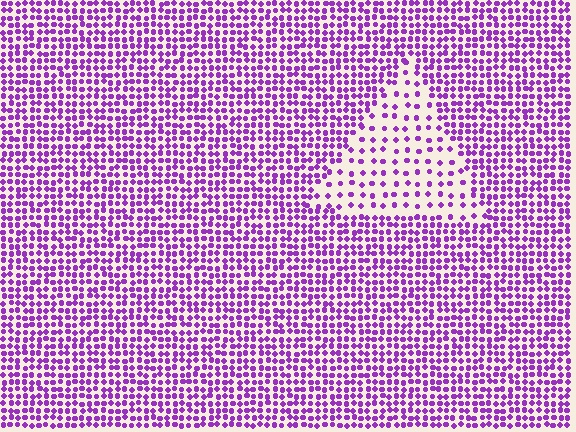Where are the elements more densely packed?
The elements are more densely packed outside the triangle boundary.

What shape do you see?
I see a triangle.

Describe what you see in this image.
The image contains small purple elements arranged at two different densities. A triangle-shaped region is visible where the elements are less densely packed than the surrounding area.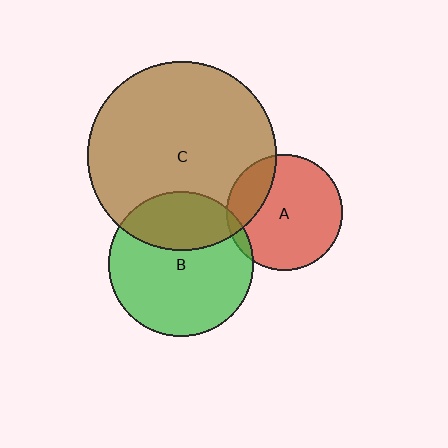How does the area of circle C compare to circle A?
Approximately 2.6 times.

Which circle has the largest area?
Circle C (brown).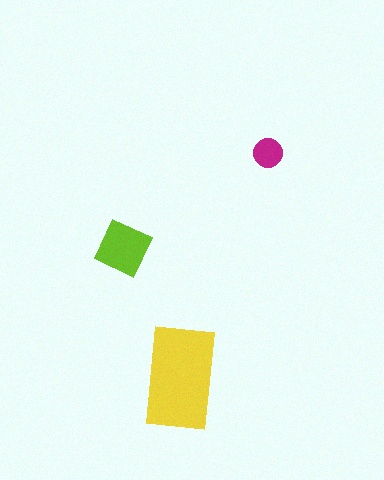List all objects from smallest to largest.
The magenta circle, the lime diamond, the yellow rectangle.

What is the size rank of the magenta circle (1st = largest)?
3rd.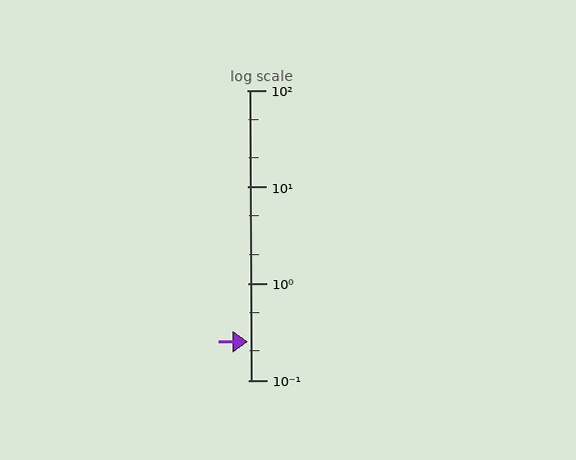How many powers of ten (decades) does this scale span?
The scale spans 3 decades, from 0.1 to 100.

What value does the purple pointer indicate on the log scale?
The pointer indicates approximately 0.25.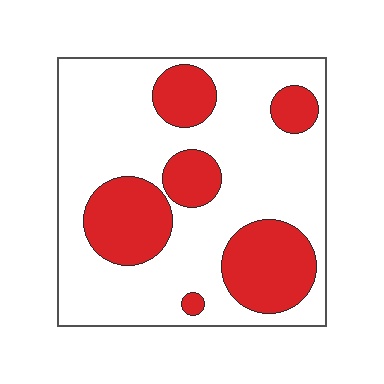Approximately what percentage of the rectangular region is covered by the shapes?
Approximately 30%.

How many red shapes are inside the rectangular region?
6.